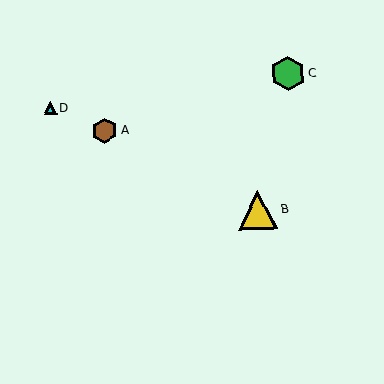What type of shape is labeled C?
Shape C is a green hexagon.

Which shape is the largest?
The yellow triangle (labeled B) is the largest.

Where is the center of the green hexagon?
The center of the green hexagon is at (288, 74).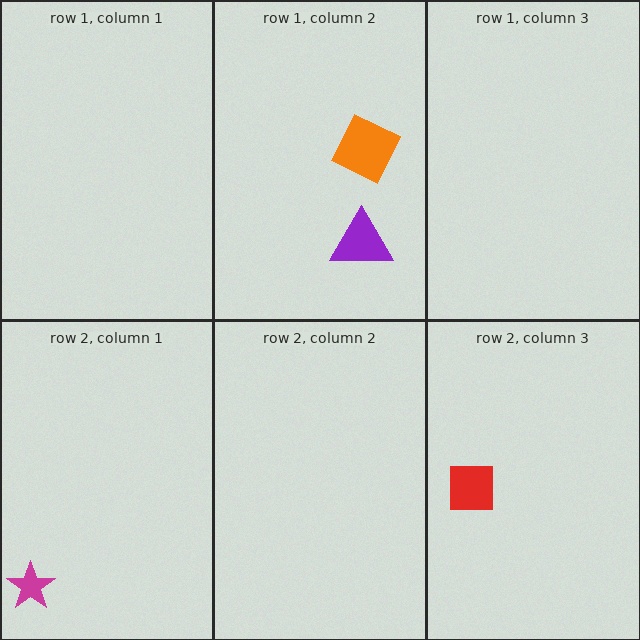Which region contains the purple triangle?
The row 1, column 2 region.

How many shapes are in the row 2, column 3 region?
1.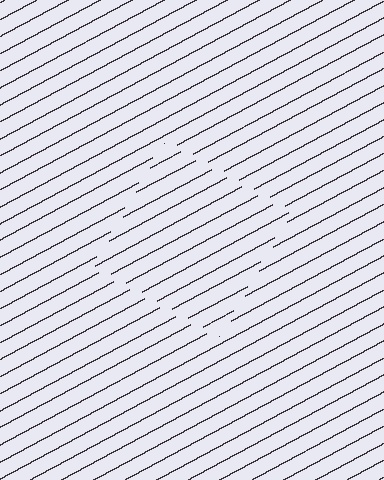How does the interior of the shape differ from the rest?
The interior of the shape contains the same grating, shifted by half a period — the contour is defined by the phase discontinuity where line-ends from the inner and outer gratings abut.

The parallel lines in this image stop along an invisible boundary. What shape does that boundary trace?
An illusory square. The interior of the shape contains the same grating, shifted by half a period — the contour is defined by the phase discontinuity where line-ends from the inner and outer gratings abut.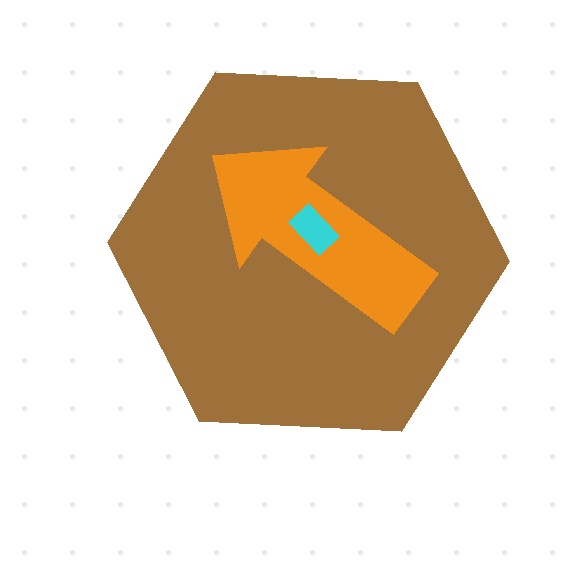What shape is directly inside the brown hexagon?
The orange arrow.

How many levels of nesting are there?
3.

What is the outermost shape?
The brown hexagon.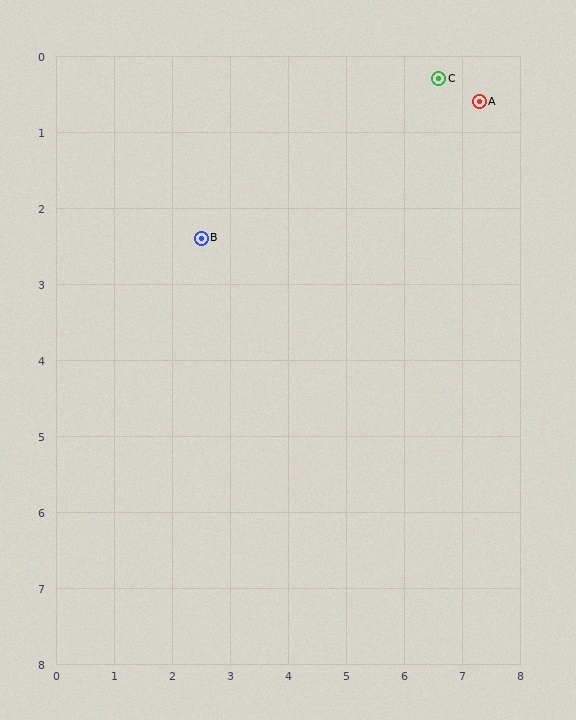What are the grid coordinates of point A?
Point A is at approximately (7.3, 0.6).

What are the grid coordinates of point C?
Point C is at approximately (6.6, 0.3).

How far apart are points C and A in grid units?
Points C and A are about 0.8 grid units apart.